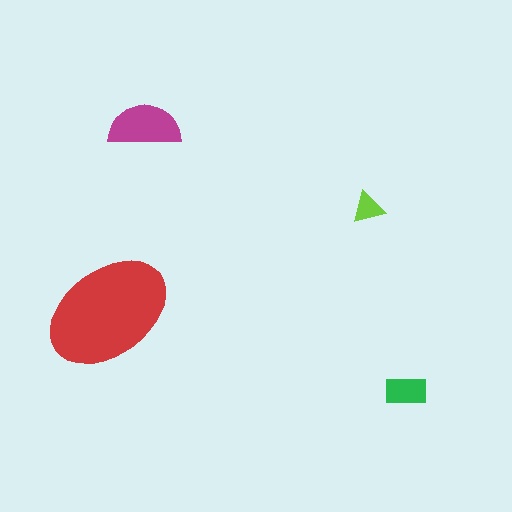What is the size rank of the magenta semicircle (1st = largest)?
2nd.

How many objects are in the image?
There are 4 objects in the image.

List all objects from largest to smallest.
The red ellipse, the magenta semicircle, the green rectangle, the lime triangle.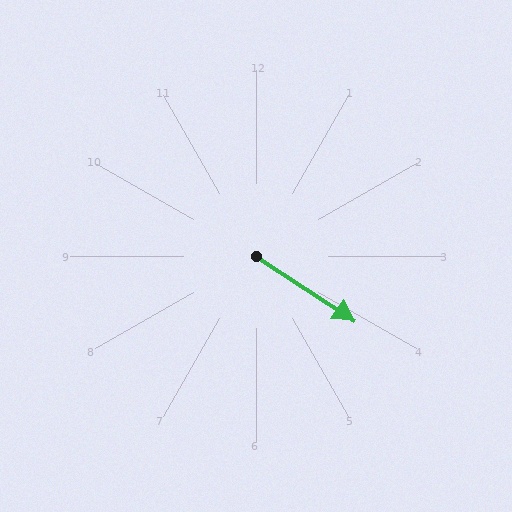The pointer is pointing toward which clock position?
Roughly 4 o'clock.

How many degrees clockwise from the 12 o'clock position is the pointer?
Approximately 123 degrees.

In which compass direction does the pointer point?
Southeast.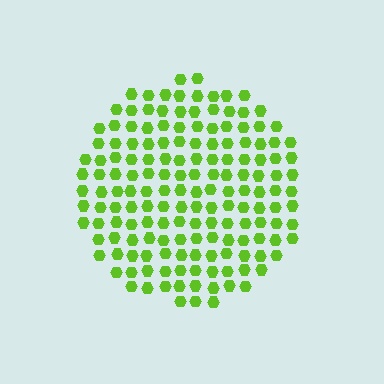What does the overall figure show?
The overall figure shows a circle.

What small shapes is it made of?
It is made of small hexagons.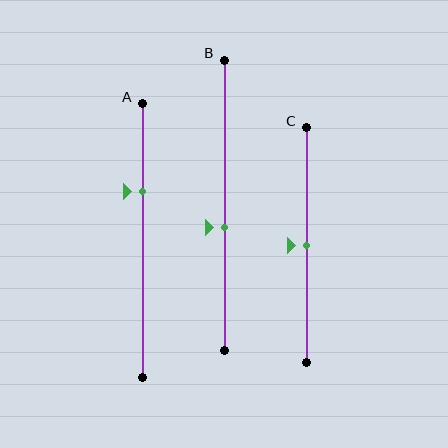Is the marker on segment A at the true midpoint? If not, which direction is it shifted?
No, the marker on segment A is shifted upward by about 18% of the segment length.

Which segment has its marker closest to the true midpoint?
Segment C has its marker closest to the true midpoint.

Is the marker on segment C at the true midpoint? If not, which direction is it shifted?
Yes, the marker on segment C is at the true midpoint.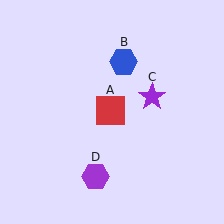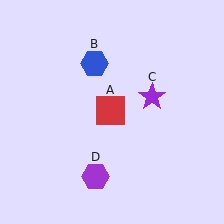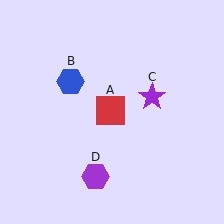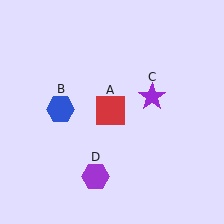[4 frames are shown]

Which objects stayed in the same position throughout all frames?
Red square (object A) and purple star (object C) and purple hexagon (object D) remained stationary.